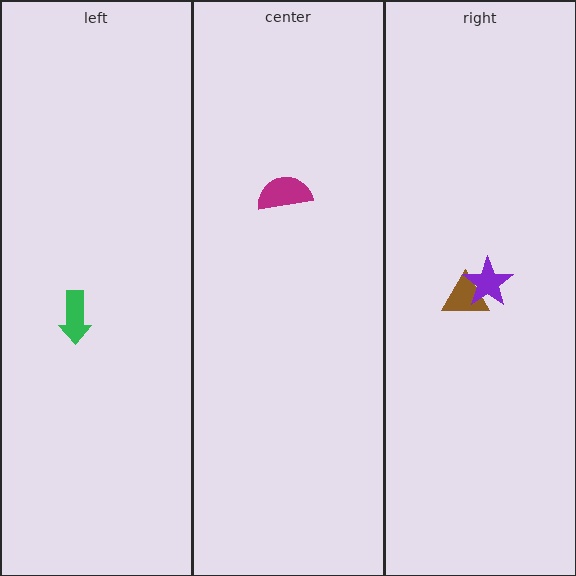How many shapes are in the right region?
2.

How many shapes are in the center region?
1.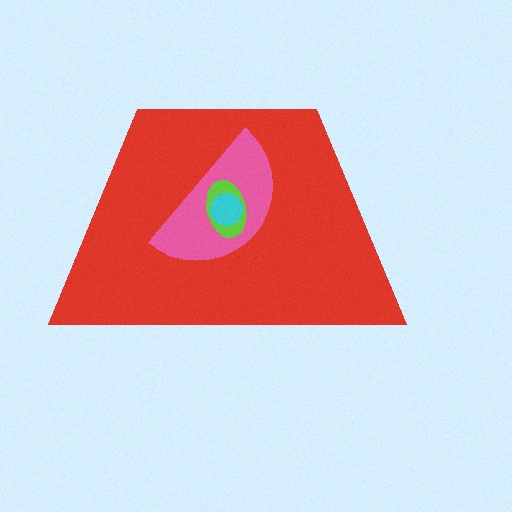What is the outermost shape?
The red trapezoid.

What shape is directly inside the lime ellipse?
The cyan circle.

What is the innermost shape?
The cyan circle.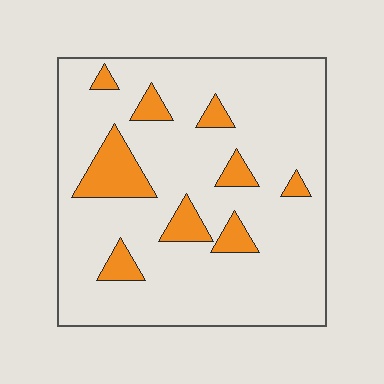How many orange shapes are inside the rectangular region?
9.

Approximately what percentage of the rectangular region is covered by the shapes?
Approximately 15%.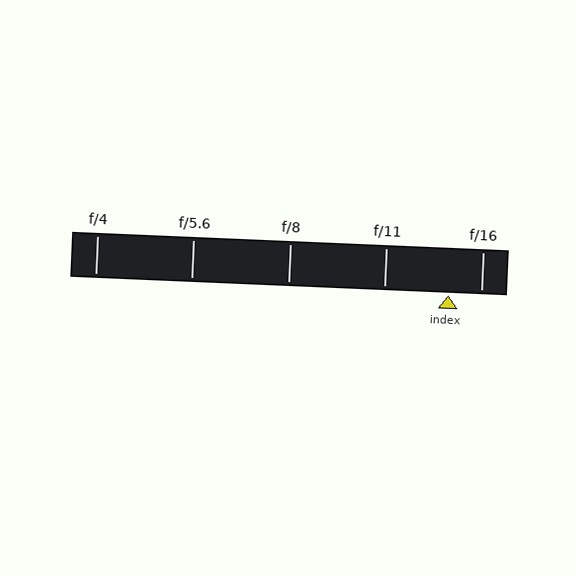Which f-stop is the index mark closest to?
The index mark is closest to f/16.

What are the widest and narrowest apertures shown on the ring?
The widest aperture shown is f/4 and the narrowest is f/16.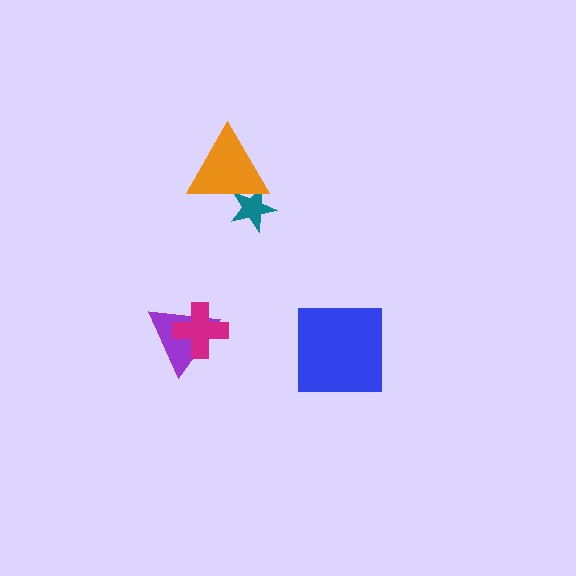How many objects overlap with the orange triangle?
1 object overlaps with the orange triangle.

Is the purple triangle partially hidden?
Yes, it is partially covered by another shape.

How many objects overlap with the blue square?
0 objects overlap with the blue square.